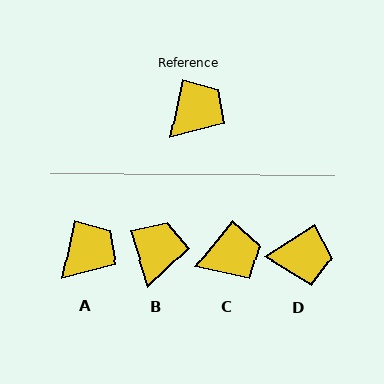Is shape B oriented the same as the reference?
No, it is off by about 29 degrees.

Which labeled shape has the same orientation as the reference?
A.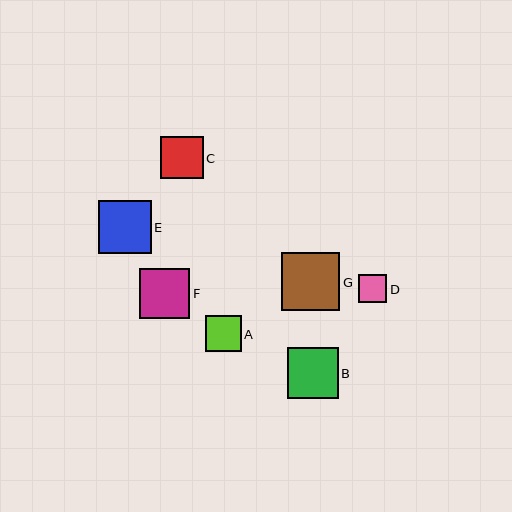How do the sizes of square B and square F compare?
Square B and square F are approximately the same size.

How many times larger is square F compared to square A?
Square F is approximately 1.4 times the size of square A.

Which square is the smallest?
Square D is the smallest with a size of approximately 28 pixels.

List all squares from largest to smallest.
From largest to smallest: G, E, B, F, C, A, D.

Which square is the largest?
Square G is the largest with a size of approximately 58 pixels.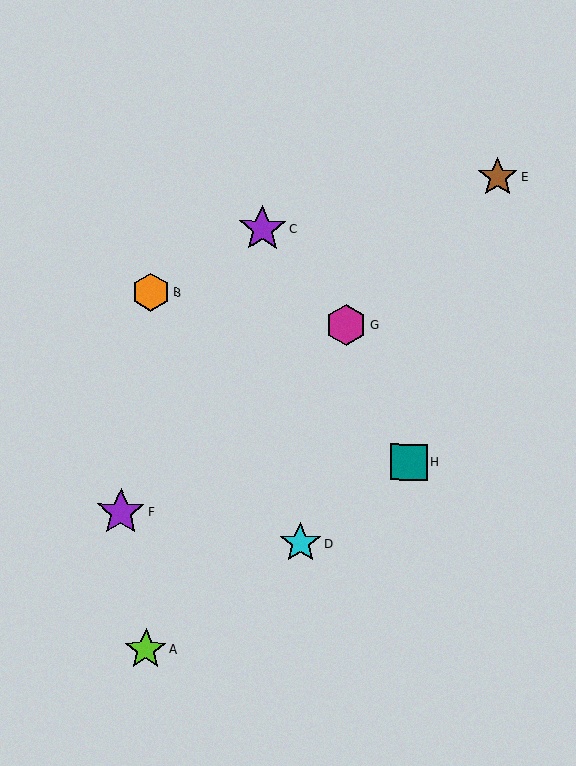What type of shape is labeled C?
Shape C is a purple star.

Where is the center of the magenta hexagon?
The center of the magenta hexagon is at (346, 325).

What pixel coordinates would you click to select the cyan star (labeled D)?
Click at (300, 543) to select the cyan star D.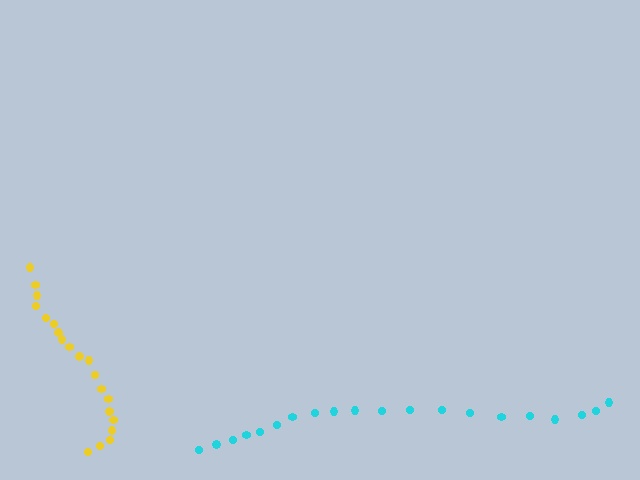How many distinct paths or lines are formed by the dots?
There are 2 distinct paths.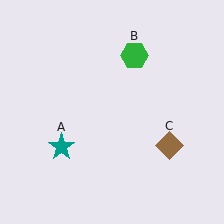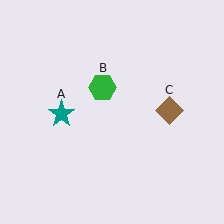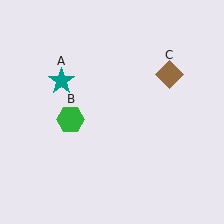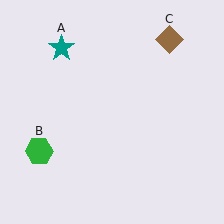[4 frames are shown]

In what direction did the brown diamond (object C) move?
The brown diamond (object C) moved up.